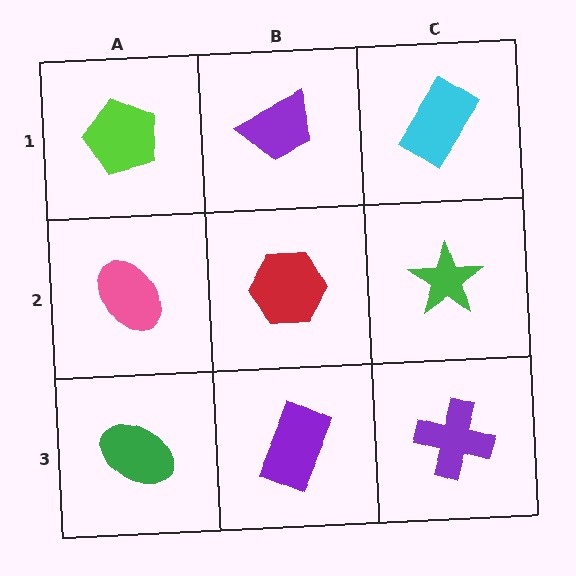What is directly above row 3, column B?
A red hexagon.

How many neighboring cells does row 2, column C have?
3.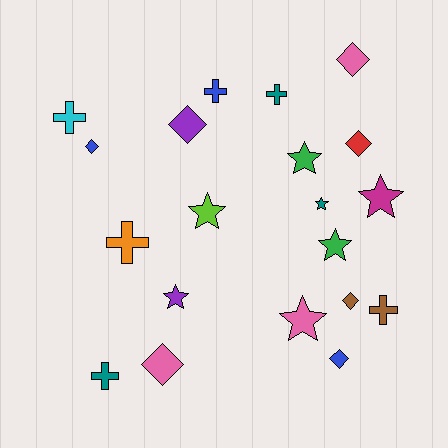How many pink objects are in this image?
There are 3 pink objects.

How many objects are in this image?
There are 20 objects.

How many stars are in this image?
There are 7 stars.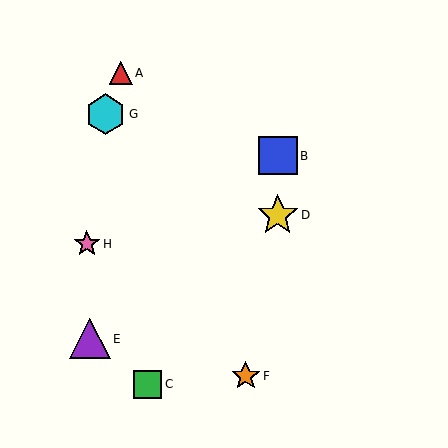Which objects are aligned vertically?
Objects B, D are aligned vertically.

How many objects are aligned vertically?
2 objects (B, D) are aligned vertically.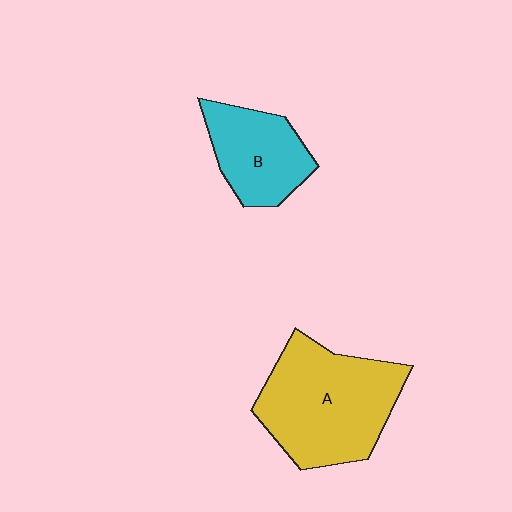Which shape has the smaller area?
Shape B (cyan).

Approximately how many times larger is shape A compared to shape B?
Approximately 1.7 times.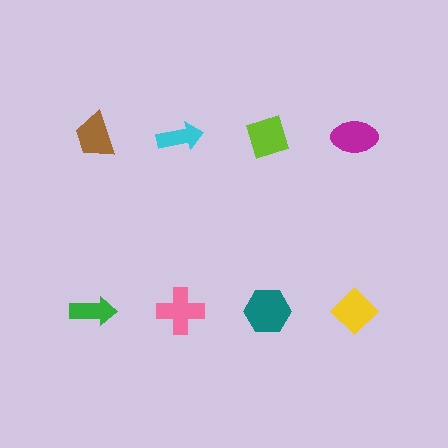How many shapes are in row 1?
4 shapes.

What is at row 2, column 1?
A green arrow.